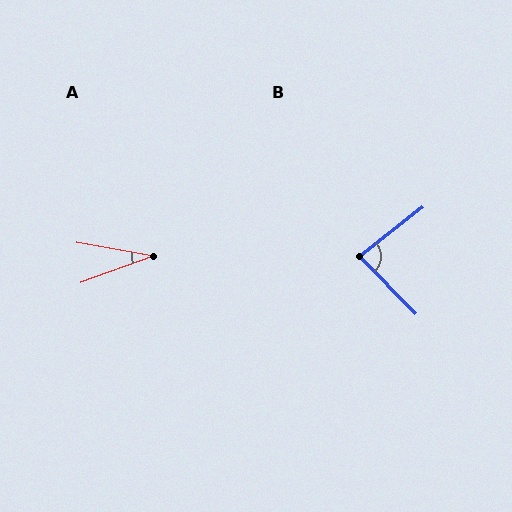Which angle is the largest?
B, at approximately 83 degrees.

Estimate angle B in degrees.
Approximately 83 degrees.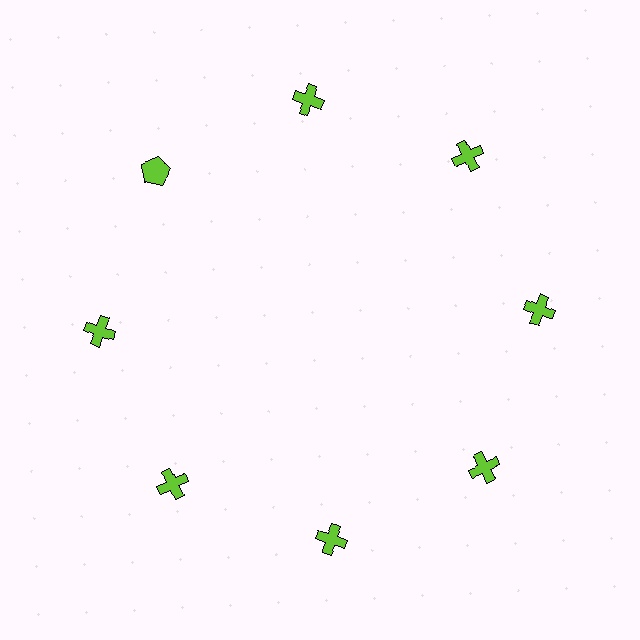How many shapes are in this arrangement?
There are 8 shapes arranged in a ring pattern.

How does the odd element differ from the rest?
It has a different shape: pentagon instead of cross.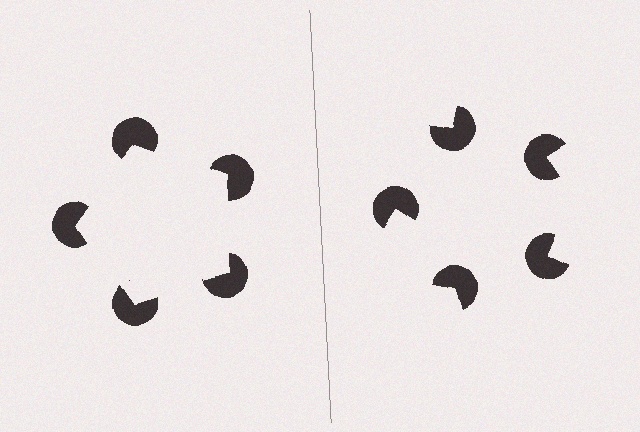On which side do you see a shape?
An illusory pentagon appears on the left side. On the right side the wedge cuts are rotated, so no coherent shape forms.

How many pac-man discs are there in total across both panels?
10 — 5 on each side.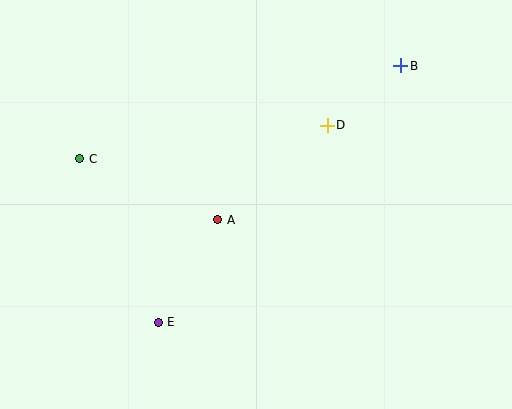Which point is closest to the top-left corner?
Point C is closest to the top-left corner.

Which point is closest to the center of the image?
Point A at (218, 220) is closest to the center.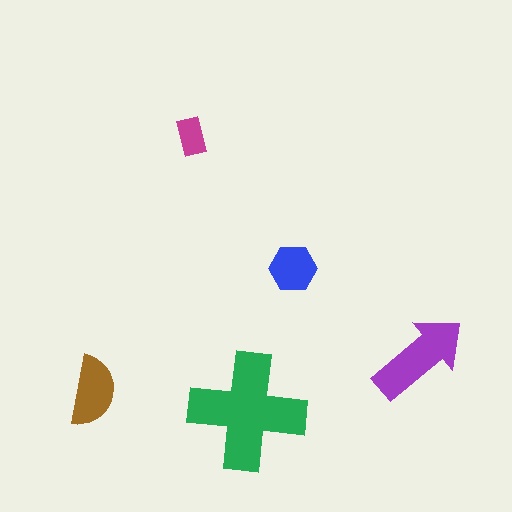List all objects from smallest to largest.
The magenta rectangle, the blue hexagon, the brown semicircle, the purple arrow, the green cross.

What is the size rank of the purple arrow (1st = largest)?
2nd.